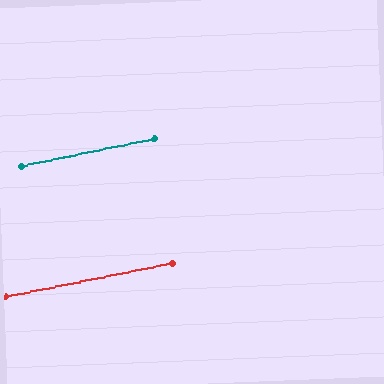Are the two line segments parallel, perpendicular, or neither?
Parallel — their directions differ by only 0.1°.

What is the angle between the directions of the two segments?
Approximately 0 degrees.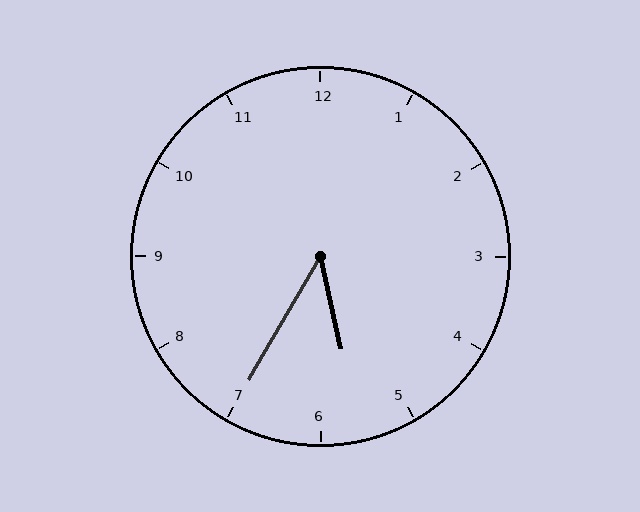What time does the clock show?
5:35.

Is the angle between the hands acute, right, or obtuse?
It is acute.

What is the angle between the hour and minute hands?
Approximately 42 degrees.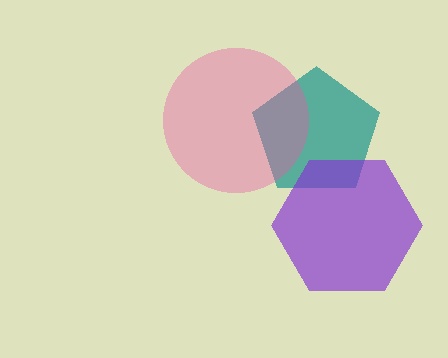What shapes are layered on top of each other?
The layered shapes are: a teal pentagon, a purple hexagon, a pink circle.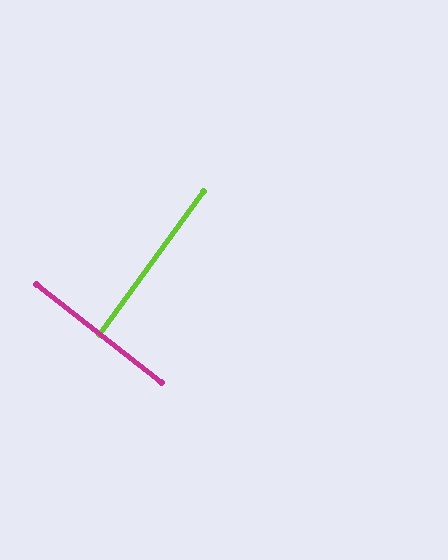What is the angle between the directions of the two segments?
Approximately 88 degrees.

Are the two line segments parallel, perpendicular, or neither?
Perpendicular — they meet at approximately 88°.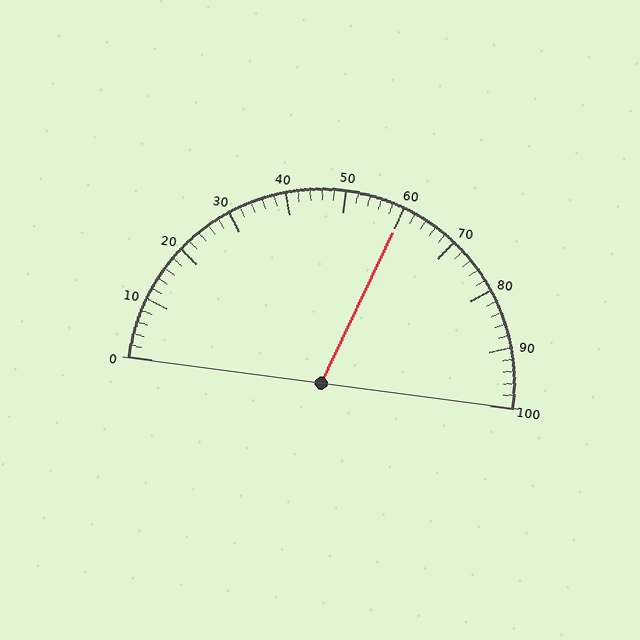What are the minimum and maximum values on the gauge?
The gauge ranges from 0 to 100.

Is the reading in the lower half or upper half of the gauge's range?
The reading is in the upper half of the range (0 to 100).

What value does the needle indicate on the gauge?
The needle indicates approximately 60.